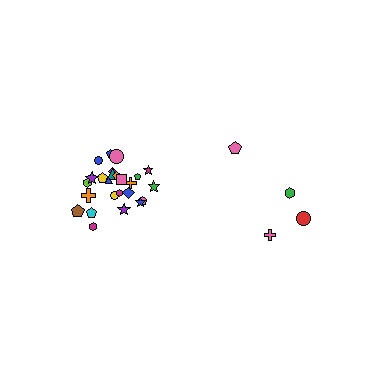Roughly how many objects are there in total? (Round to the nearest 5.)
Roughly 30 objects in total.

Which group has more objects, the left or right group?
The left group.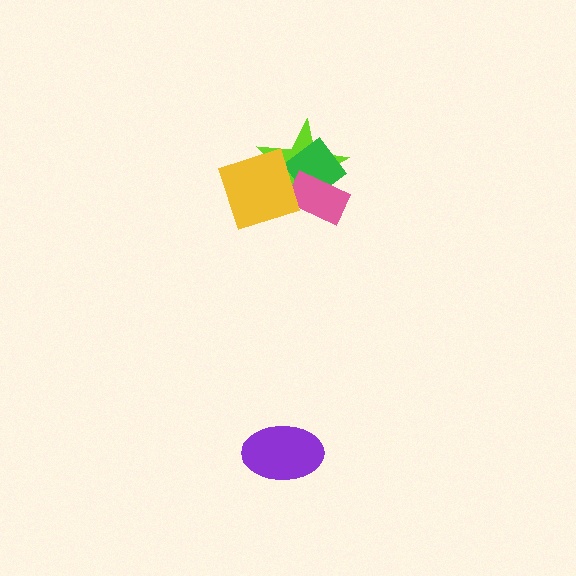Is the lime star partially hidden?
Yes, it is partially covered by another shape.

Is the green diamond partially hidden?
Yes, it is partially covered by another shape.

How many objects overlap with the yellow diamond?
3 objects overlap with the yellow diamond.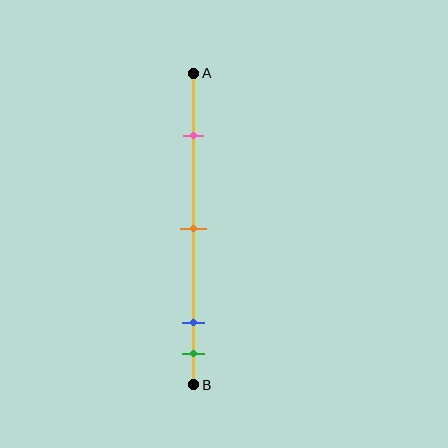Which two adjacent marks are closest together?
The blue and green marks are the closest adjacent pair.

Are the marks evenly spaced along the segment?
No, the marks are not evenly spaced.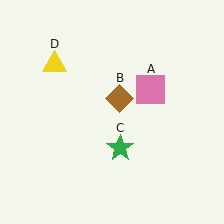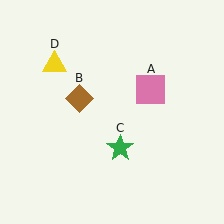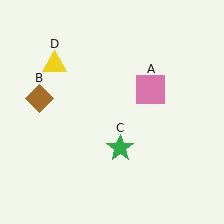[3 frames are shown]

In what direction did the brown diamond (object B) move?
The brown diamond (object B) moved left.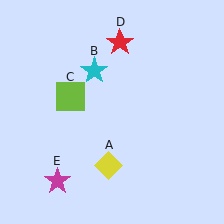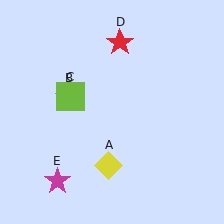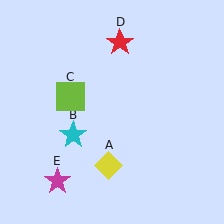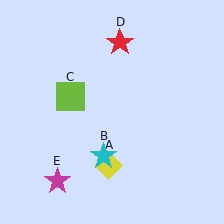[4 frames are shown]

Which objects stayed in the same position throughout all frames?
Yellow diamond (object A) and lime square (object C) and red star (object D) and magenta star (object E) remained stationary.